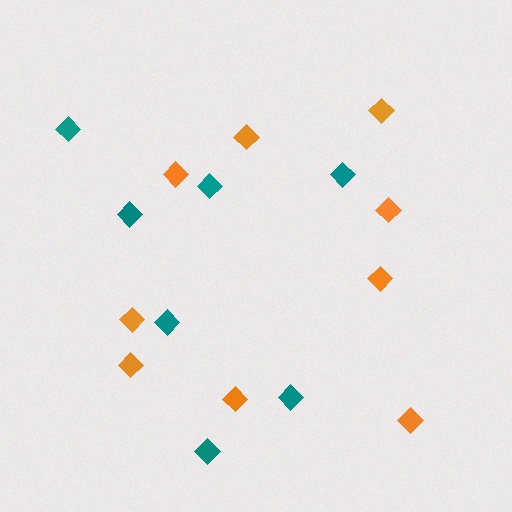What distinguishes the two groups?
There are 2 groups: one group of orange diamonds (9) and one group of teal diamonds (7).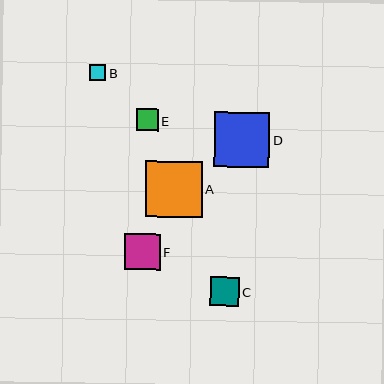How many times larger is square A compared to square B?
Square A is approximately 3.4 times the size of square B.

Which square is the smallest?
Square B is the smallest with a size of approximately 17 pixels.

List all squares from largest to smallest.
From largest to smallest: A, D, F, C, E, B.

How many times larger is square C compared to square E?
Square C is approximately 1.3 times the size of square E.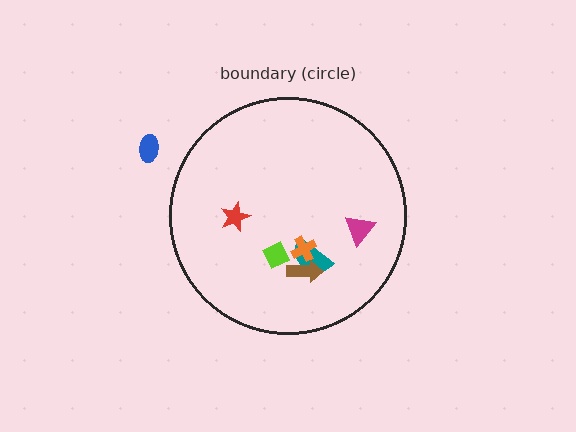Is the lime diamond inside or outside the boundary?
Inside.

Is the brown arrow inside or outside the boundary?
Inside.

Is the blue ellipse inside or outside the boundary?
Outside.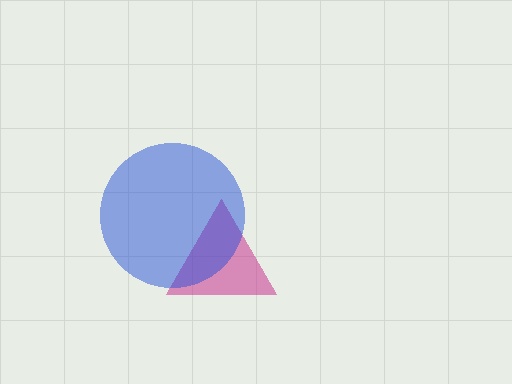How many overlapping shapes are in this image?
There are 2 overlapping shapes in the image.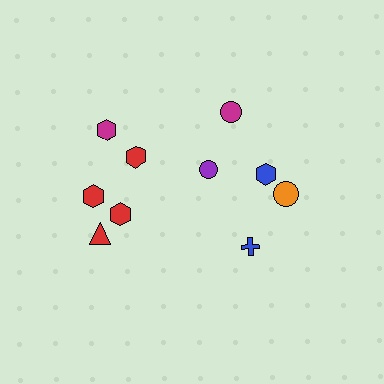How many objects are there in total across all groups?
There are 10 objects.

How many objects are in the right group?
There are 4 objects.